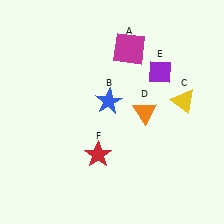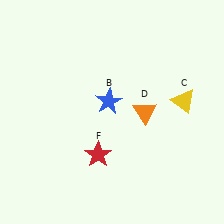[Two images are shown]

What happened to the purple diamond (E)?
The purple diamond (E) was removed in Image 2. It was in the top-right area of Image 1.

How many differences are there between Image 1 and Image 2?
There are 2 differences between the two images.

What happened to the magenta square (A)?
The magenta square (A) was removed in Image 2. It was in the top-right area of Image 1.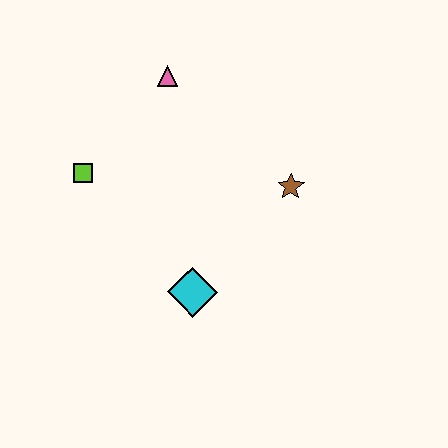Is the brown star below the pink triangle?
Yes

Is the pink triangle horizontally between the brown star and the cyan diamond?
No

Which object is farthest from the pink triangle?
The cyan diamond is farthest from the pink triangle.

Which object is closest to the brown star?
The cyan diamond is closest to the brown star.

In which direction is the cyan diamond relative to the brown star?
The cyan diamond is below the brown star.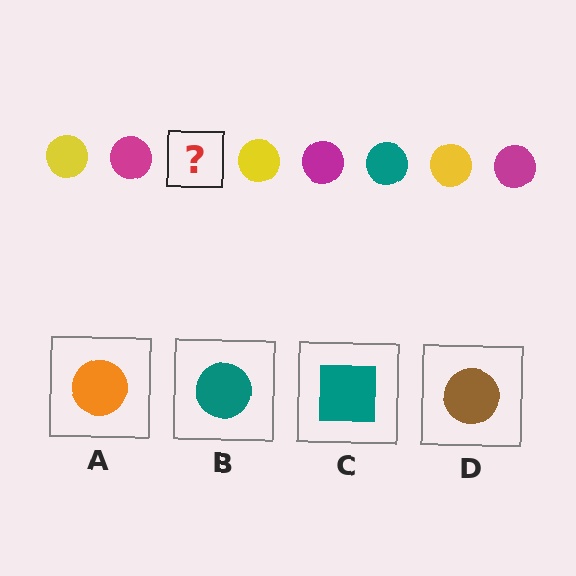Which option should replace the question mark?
Option B.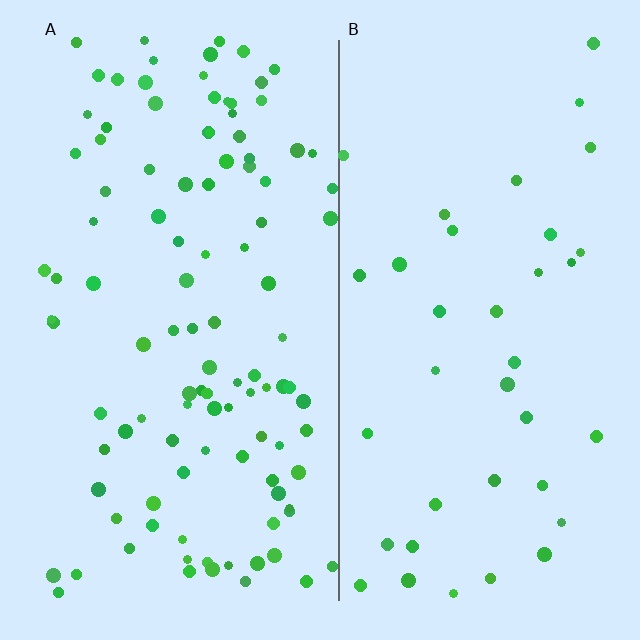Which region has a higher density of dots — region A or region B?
A (the left).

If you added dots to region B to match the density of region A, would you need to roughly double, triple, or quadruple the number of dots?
Approximately triple.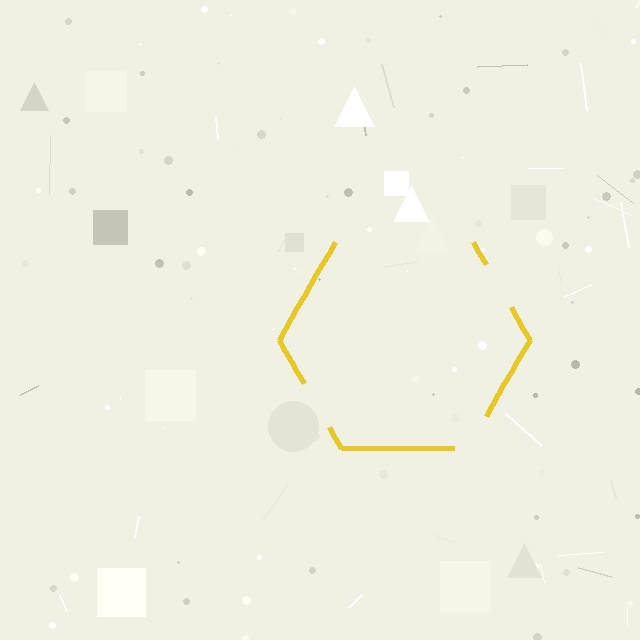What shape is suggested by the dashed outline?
The dashed outline suggests a hexagon.